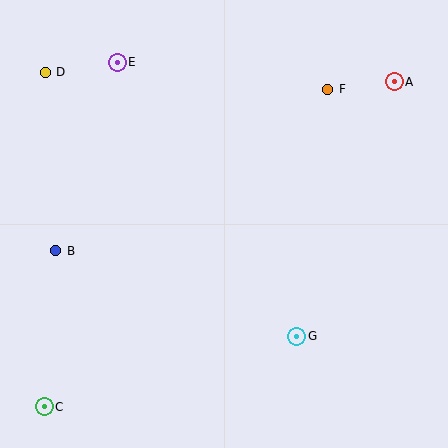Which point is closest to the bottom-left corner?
Point C is closest to the bottom-left corner.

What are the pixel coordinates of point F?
Point F is at (328, 89).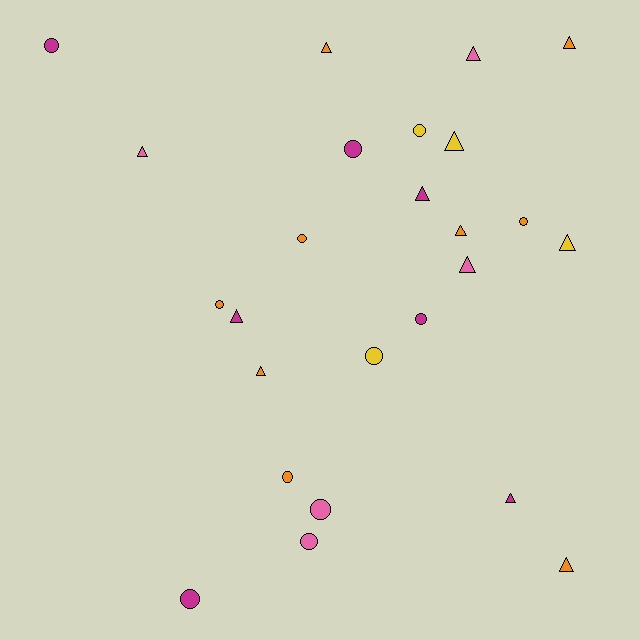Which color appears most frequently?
Orange, with 9 objects.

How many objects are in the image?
There are 25 objects.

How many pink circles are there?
There are 2 pink circles.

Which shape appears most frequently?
Triangle, with 13 objects.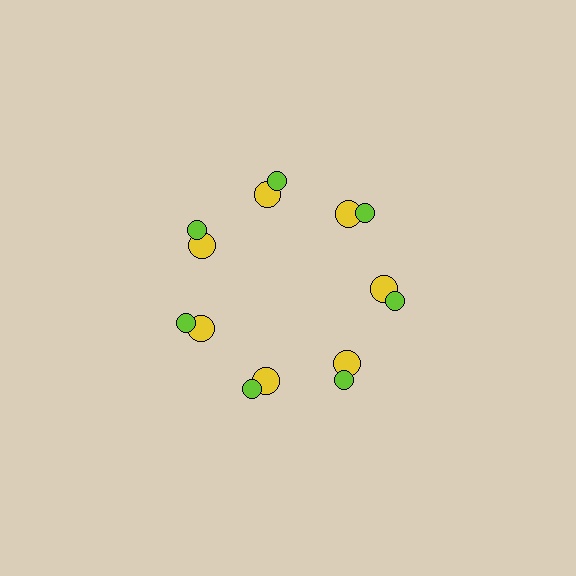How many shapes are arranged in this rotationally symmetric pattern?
There are 14 shapes, arranged in 7 groups of 2.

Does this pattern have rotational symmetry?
Yes, this pattern has 7-fold rotational symmetry. It looks the same after rotating 51 degrees around the center.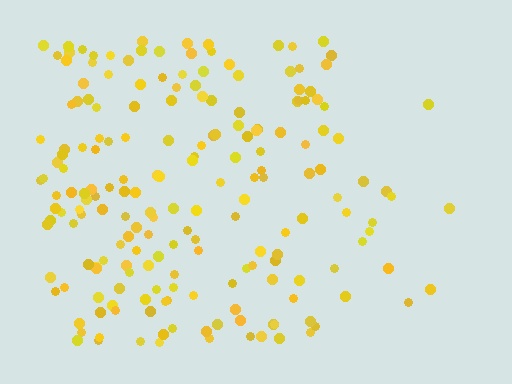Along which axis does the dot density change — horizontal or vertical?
Horizontal.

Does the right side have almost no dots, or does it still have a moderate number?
Still a moderate number, just noticeably fewer than the left.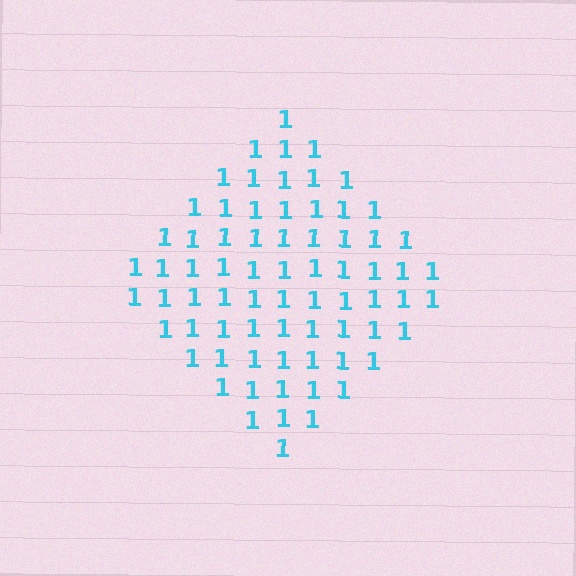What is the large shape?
The large shape is a diamond.